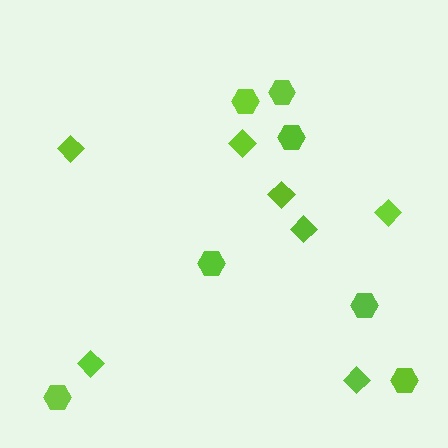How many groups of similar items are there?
There are 2 groups: one group of hexagons (7) and one group of diamonds (7).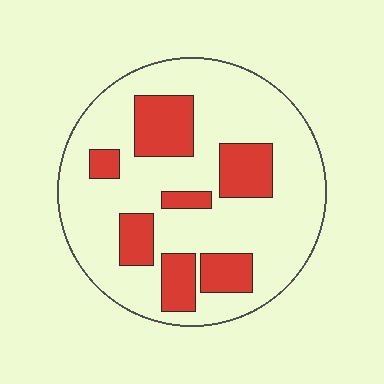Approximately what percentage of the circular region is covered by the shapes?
Approximately 25%.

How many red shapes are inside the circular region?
7.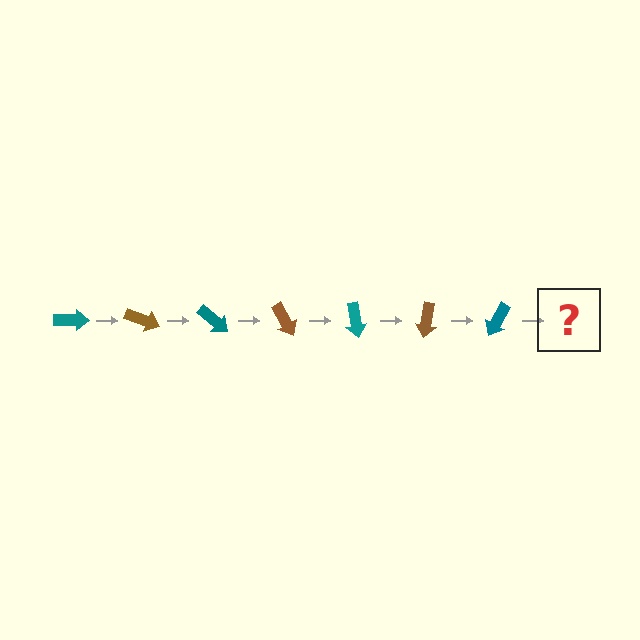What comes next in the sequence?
The next element should be a brown arrow, rotated 140 degrees from the start.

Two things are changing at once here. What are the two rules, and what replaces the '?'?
The two rules are that it rotates 20 degrees each step and the color cycles through teal and brown. The '?' should be a brown arrow, rotated 140 degrees from the start.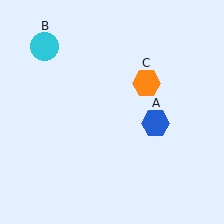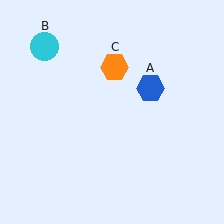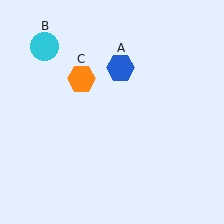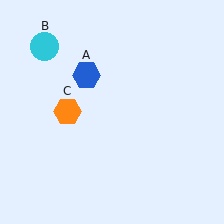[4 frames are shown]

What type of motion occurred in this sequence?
The blue hexagon (object A), orange hexagon (object C) rotated counterclockwise around the center of the scene.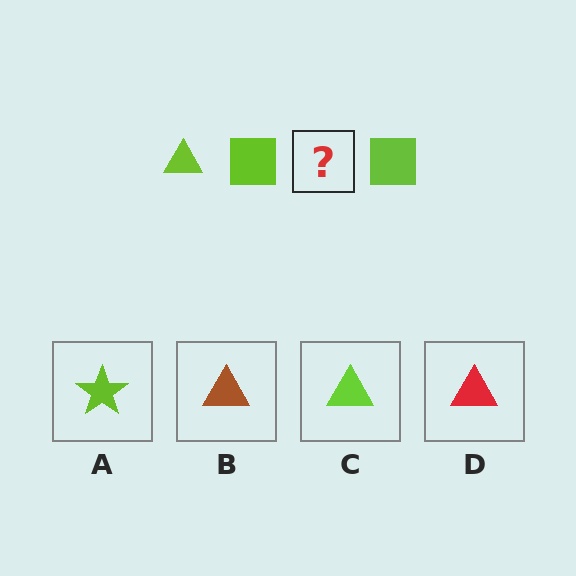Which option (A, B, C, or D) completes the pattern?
C.